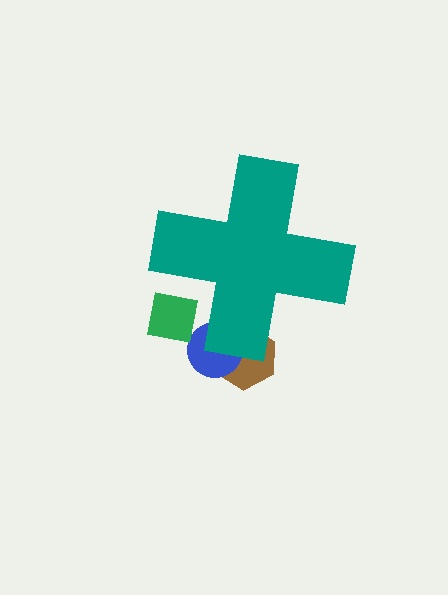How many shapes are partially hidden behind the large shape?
3 shapes are partially hidden.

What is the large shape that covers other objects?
A teal cross.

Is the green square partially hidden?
Yes, the green square is partially hidden behind the teal cross.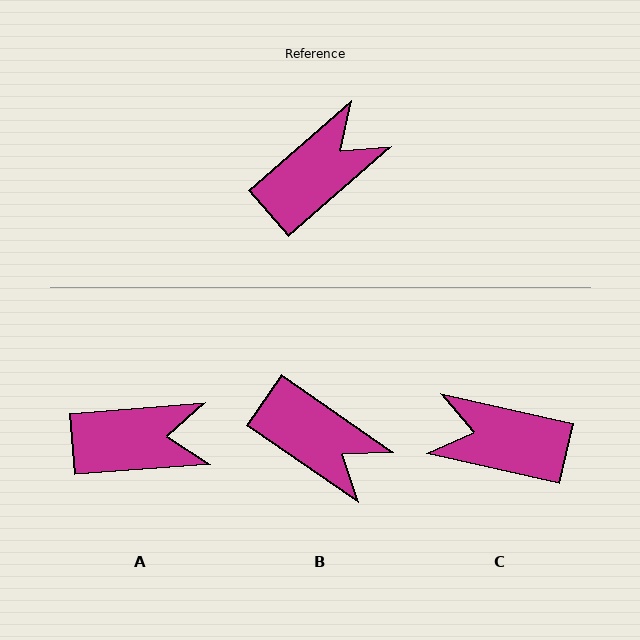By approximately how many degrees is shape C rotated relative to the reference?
Approximately 126 degrees counter-clockwise.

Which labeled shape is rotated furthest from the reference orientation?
C, about 126 degrees away.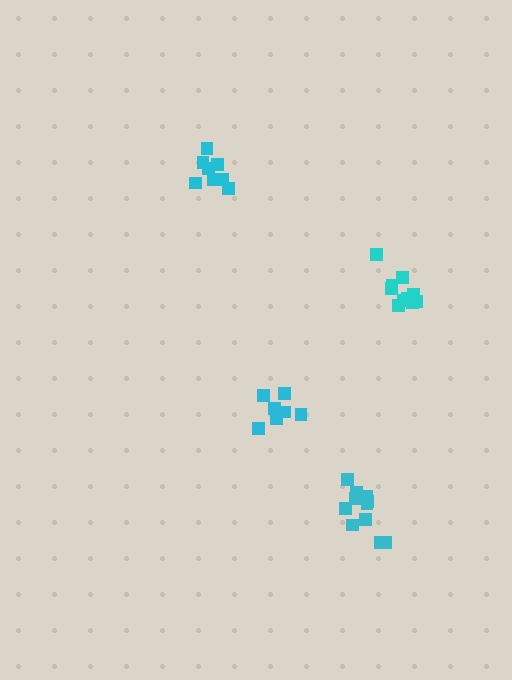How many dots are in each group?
Group 1: 10 dots, Group 2: 8 dots, Group 3: 7 dots, Group 4: 11 dots (36 total).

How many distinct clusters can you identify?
There are 4 distinct clusters.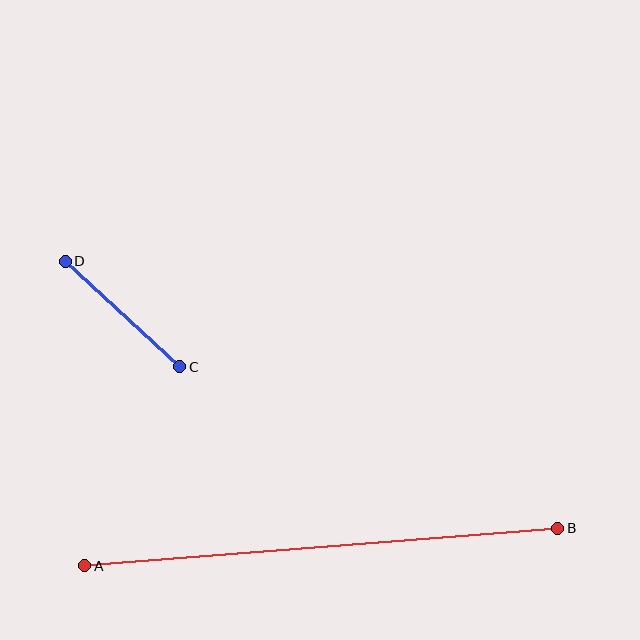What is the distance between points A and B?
The distance is approximately 475 pixels.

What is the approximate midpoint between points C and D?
The midpoint is at approximately (122, 314) pixels.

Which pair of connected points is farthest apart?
Points A and B are farthest apart.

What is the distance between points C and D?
The distance is approximately 156 pixels.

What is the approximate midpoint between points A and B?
The midpoint is at approximately (321, 547) pixels.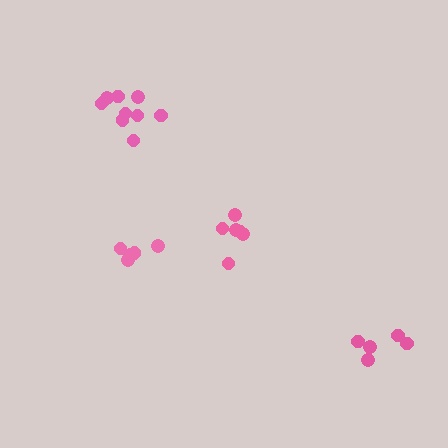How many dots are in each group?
Group 1: 9 dots, Group 2: 6 dots, Group 3: 5 dots, Group 4: 5 dots (25 total).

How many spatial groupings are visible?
There are 4 spatial groupings.